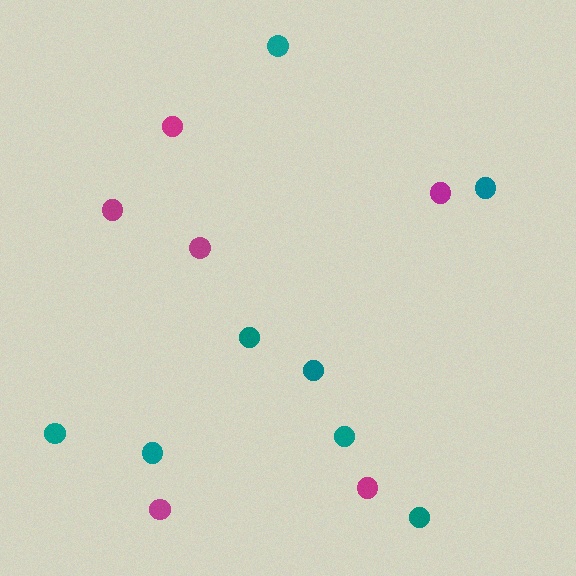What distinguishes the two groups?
There are 2 groups: one group of magenta circles (6) and one group of teal circles (8).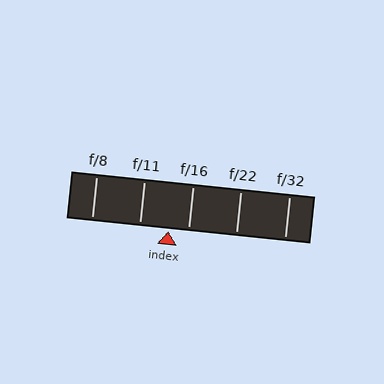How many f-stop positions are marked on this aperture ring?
There are 5 f-stop positions marked.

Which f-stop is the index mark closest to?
The index mark is closest to f/16.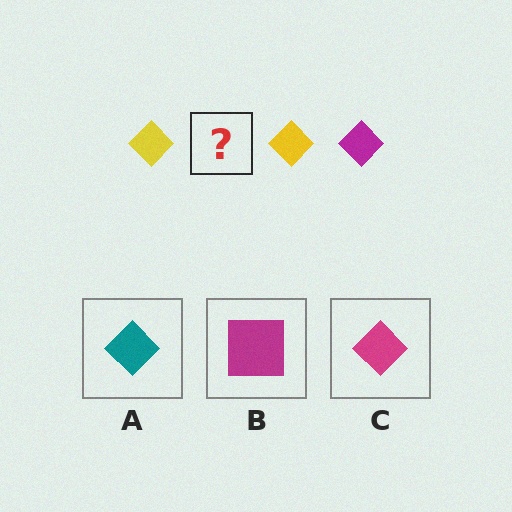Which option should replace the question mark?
Option C.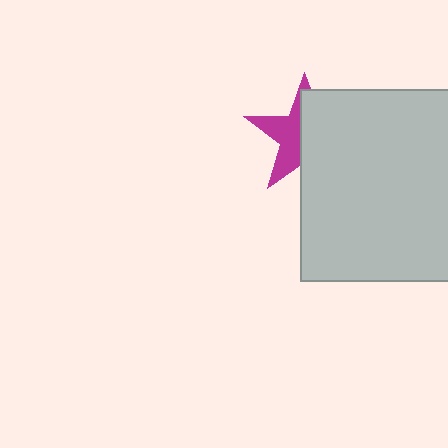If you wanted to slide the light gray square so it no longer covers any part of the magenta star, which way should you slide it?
Slide it right — that is the most direct way to separate the two shapes.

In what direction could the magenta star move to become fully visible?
The magenta star could move left. That would shift it out from behind the light gray square entirely.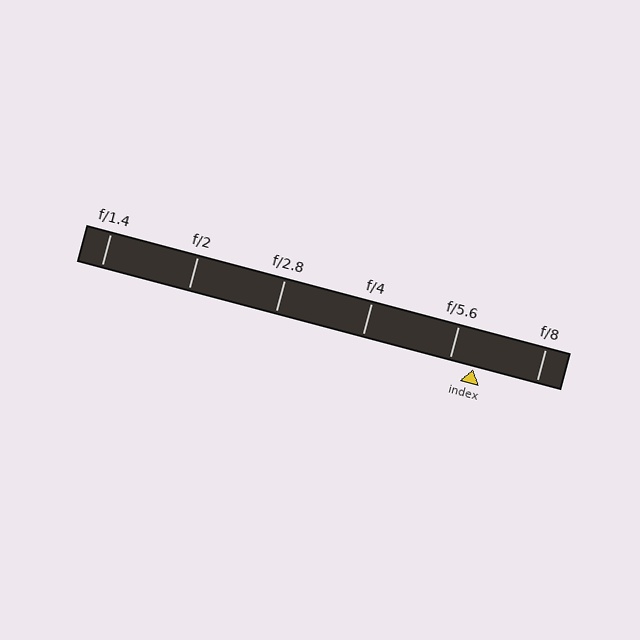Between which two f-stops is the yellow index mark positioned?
The index mark is between f/5.6 and f/8.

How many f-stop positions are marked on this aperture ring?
There are 6 f-stop positions marked.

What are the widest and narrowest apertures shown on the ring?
The widest aperture shown is f/1.4 and the narrowest is f/8.